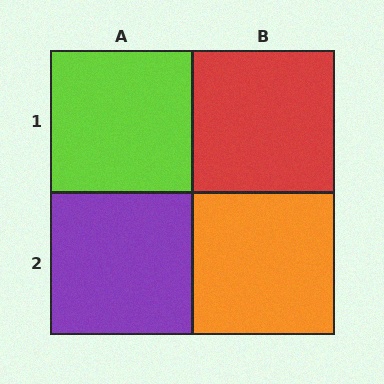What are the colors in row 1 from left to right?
Lime, red.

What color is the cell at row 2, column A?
Purple.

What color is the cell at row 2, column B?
Orange.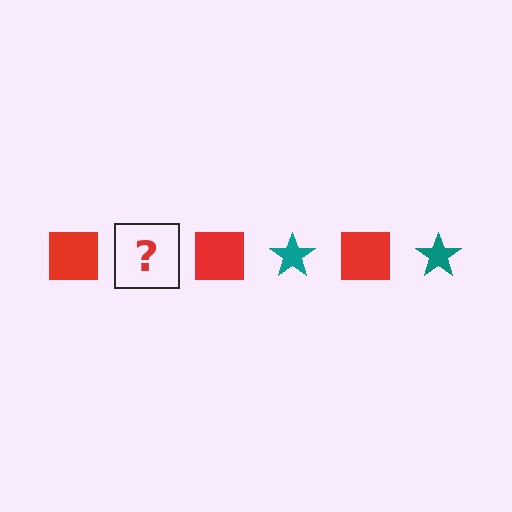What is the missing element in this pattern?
The missing element is a teal star.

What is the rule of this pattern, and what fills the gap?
The rule is that the pattern alternates between red square and teal star. The gap should be filled with a teal star.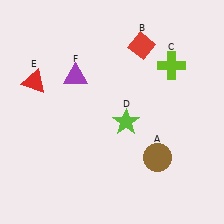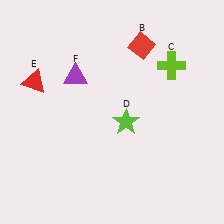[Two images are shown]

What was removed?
The brown circle (A) was removed in Image 2.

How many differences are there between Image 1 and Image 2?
There is 1 difference between the two images.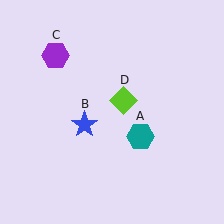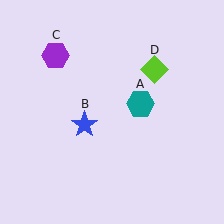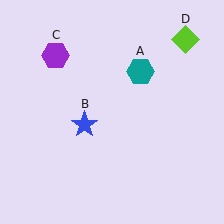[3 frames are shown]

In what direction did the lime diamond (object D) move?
The lime diamond (object D) moved up and to the right.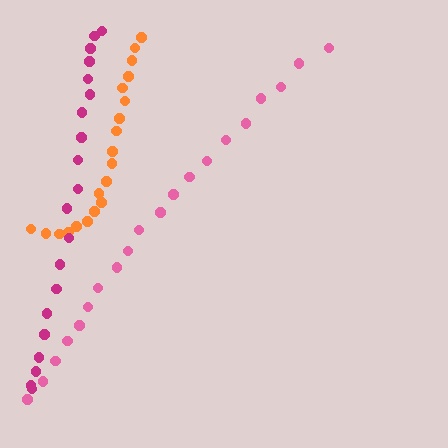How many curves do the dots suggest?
There are 3 distinct paths.